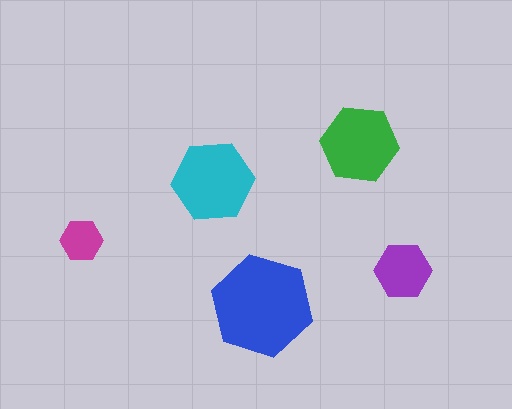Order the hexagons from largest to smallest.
the blue one, the cyan one, the green one, the purple one, the magenta one.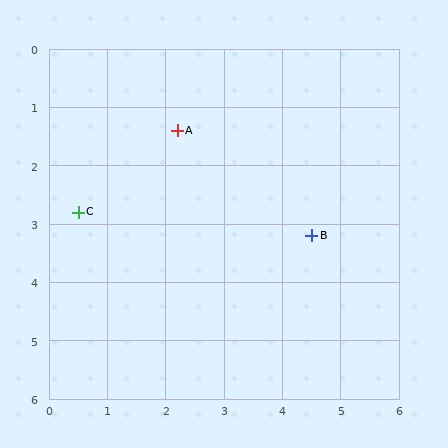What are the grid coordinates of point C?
Point C is at approximately (0.5, 2.8).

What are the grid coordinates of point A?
Point A is at approximately (2.2, 1.4).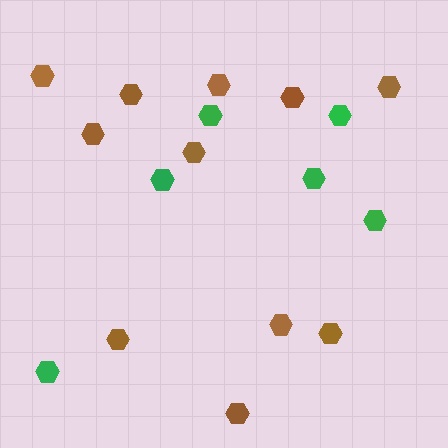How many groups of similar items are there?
There are 2 groups: one group of brown hexagons (11) and one group of green hexagons (6).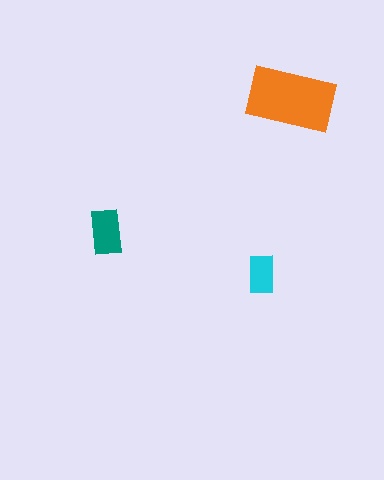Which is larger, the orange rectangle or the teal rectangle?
The orange one.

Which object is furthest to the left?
The teal rectangle is leftmost.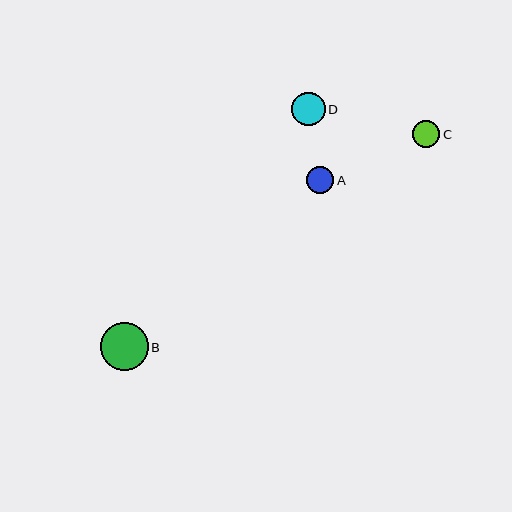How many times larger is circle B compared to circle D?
Circle B is approximately 1.4 times the size of circle D.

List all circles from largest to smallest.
From largest to smallest: B, D, C, A.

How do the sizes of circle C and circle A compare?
Circle C and circle A are approximately the same size.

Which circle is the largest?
Circle B is the largest with a size of approximately 47 pixels.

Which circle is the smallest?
Circle A is the smallest with a size of approximately 27 pixels.